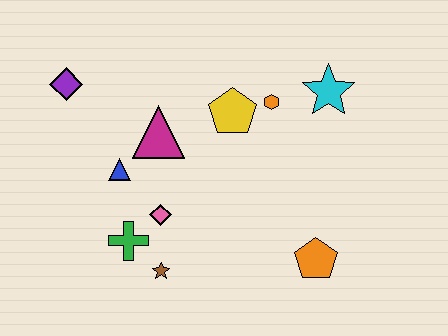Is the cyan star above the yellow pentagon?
Yes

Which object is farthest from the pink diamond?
The cyan star is farthest from the pink diamond.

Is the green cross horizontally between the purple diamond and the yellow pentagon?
Yes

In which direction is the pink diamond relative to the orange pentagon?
The pink diamond is to the left of the orange pentagon.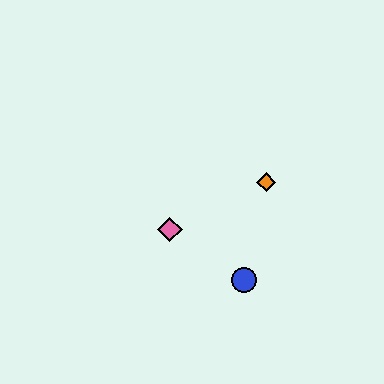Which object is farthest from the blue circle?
The orange diamond is farthest from the blue circle.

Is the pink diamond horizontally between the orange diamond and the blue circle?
No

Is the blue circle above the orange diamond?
No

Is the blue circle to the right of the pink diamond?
Yes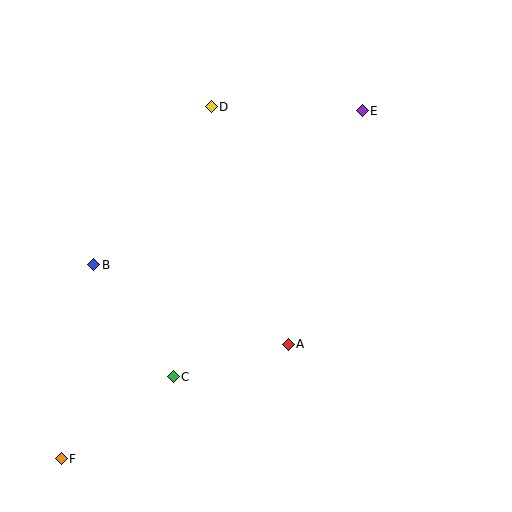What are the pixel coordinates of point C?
Point C is at (173, 377).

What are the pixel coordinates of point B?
Point B is at (94, 265).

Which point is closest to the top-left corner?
Point D is closest to the top-left corner.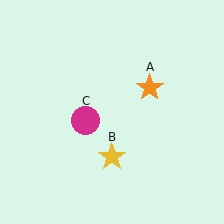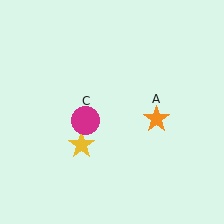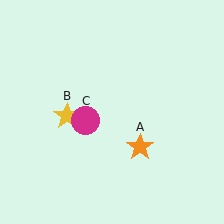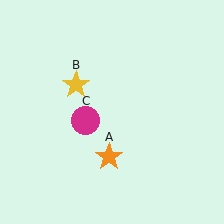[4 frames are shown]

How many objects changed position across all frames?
2 objects changed position: orange star (object A), yellow star (object B).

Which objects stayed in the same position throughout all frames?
Magenta circle (object C) remained stationary.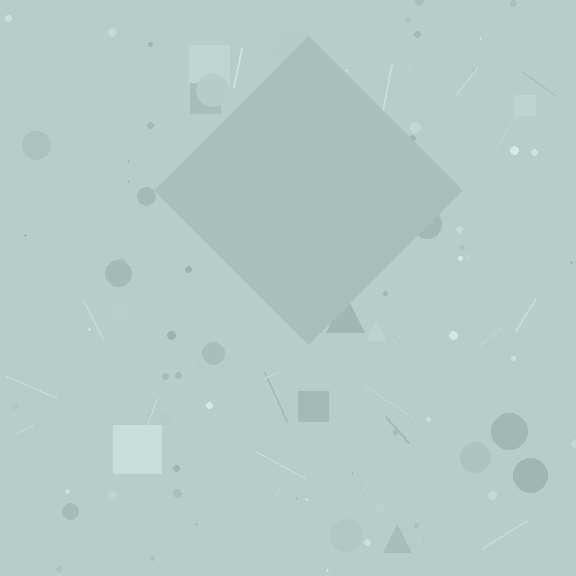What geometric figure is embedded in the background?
A diamond is embedded in the background.